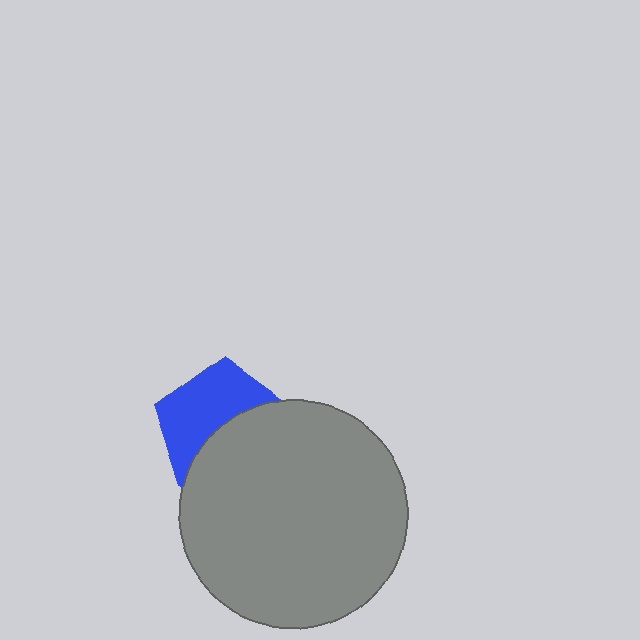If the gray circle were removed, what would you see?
You would see the complete blue pentagon.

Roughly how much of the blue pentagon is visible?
About half of it is visible (roughly 52%).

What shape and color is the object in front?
The object in front is a gray circle.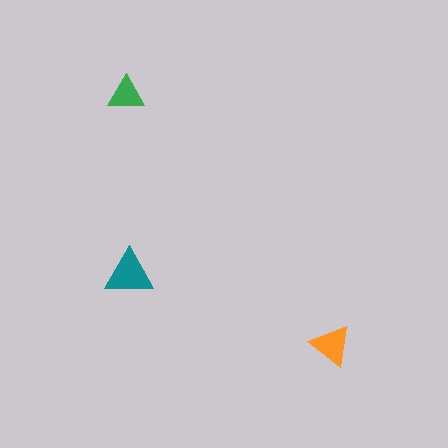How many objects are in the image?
There are 3 objects in the image.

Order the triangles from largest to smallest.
the teal one, the orange one, the green one.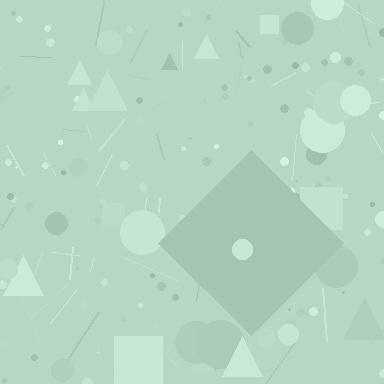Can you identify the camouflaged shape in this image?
The camouflaged shape is a diamond.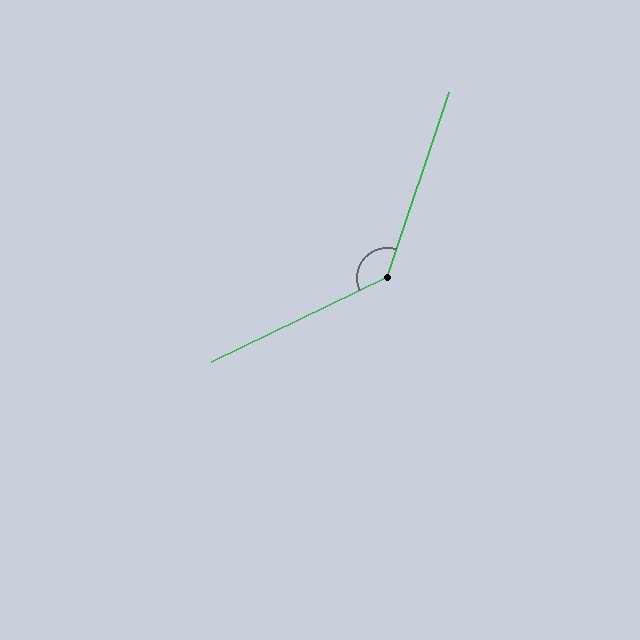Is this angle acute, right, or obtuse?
It is obtuse.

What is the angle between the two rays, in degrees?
Approximately 134 degrees.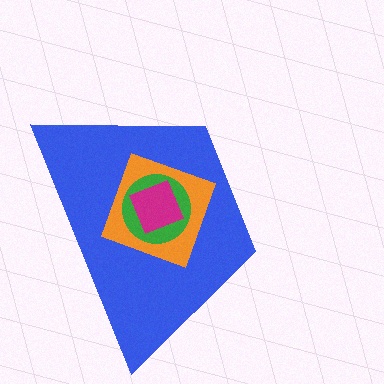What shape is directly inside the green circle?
The magenta square.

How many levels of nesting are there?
4.